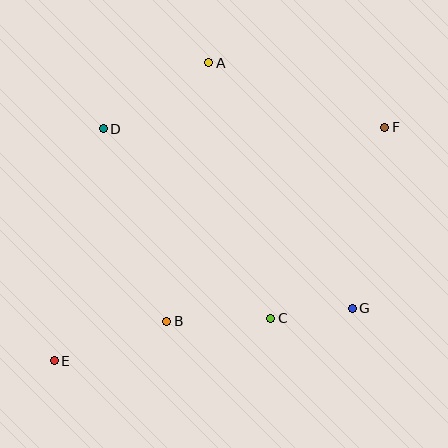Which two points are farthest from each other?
Points E and F are farthest from each other.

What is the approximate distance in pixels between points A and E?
The distance between A and E is approximately 335 pixels.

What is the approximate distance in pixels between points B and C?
The distance between B and C is approximately 104 pixels.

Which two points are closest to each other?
Points C and G are closest to each other.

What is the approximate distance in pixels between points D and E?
The distance between D and E is approximately 237 pixels.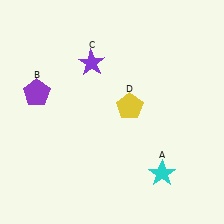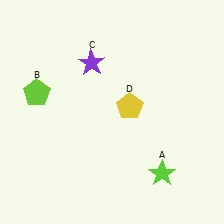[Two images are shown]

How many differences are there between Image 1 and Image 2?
There are 2 differences between the two images.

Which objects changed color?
A changed from cyan to lime. B changed from purple to lime.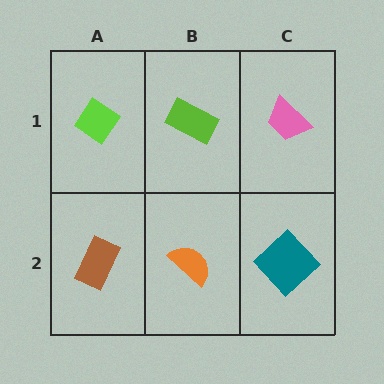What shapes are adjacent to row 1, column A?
A brown rectangle (row 2, column A), a lime rectangle (row 1, column B).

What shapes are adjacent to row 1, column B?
An orange semicircle (row 2, column B), a lime diamond (row 1, column A), a pink trapezoid (row 1, column C).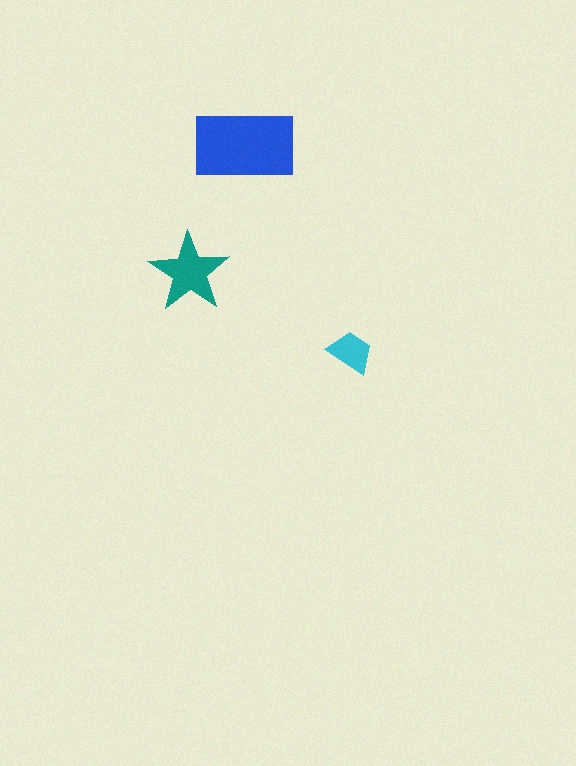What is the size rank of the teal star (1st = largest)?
2nd.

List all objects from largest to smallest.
The blue rectangle, the teal star, the cyan trapezoid.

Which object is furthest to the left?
The teal star is leftmost.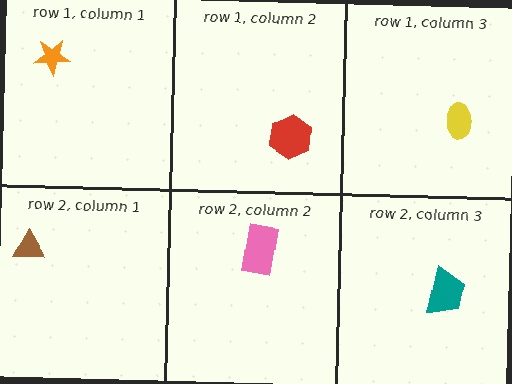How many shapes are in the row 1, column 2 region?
1.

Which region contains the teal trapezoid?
The row 2, column 3 region.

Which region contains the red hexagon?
The row 1, column 2 region.